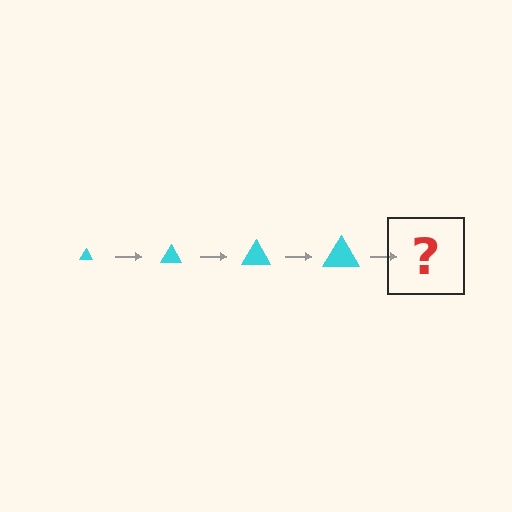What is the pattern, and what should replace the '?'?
The pattern is that the triangle gets progressively larger each step. The '?' should be a cyan triangle, larger than the previous one.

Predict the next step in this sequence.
The next step is a cyan triangle, larger than the previous one.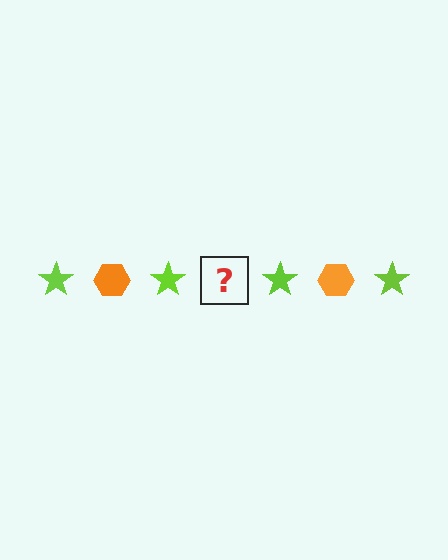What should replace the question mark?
The question mark should be replaced with an orange hexagon.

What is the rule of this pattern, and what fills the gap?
The rule is that the pattern alternates between lime star and orange hexagon. The gap should be filled with an orange hexagon.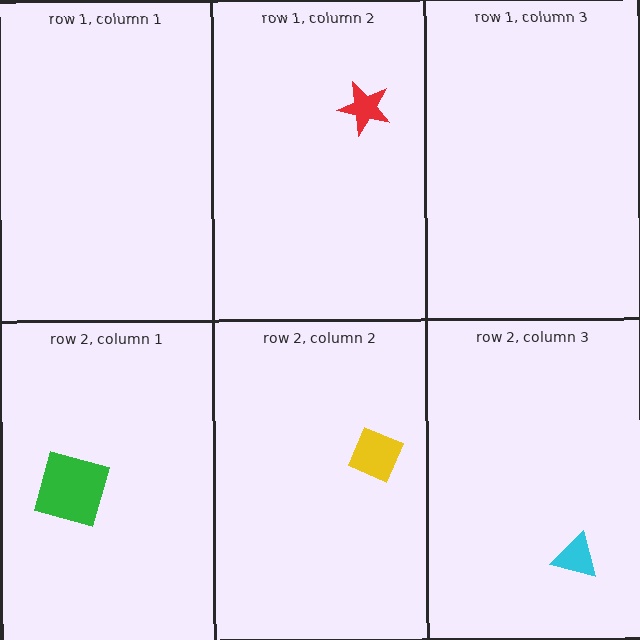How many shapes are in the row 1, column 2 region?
1.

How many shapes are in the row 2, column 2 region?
1.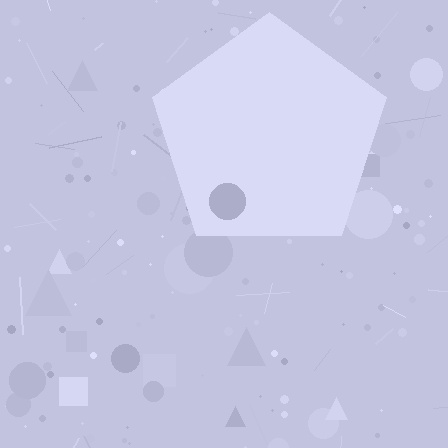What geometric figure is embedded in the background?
A pentagon is embedded in the background.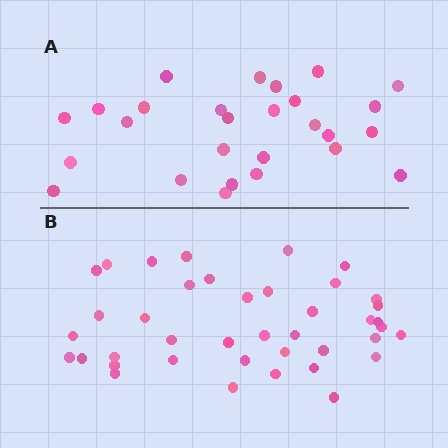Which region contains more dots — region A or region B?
Region B (the bottom region) has more dots.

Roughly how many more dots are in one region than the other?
Region B has approximately 15 more dots than region A.